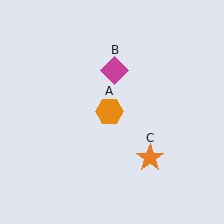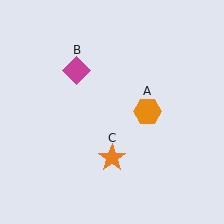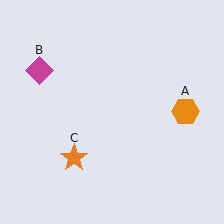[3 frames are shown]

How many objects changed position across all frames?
3 objects changed position: orange hexagon (object A), magenta diamond (object B), orange star (object C).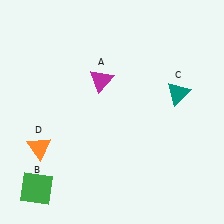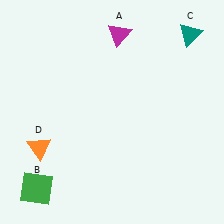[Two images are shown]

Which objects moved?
The objects that moved are: the magenta triangle (A), the teal triangle (C).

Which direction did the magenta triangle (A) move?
The magenta triangle (A) moved up.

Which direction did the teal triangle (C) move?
The teal triangle (C) moved up.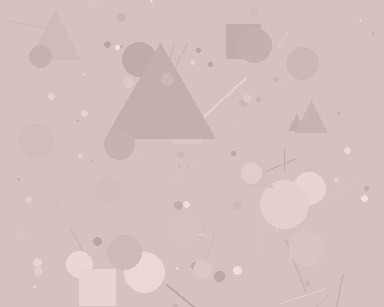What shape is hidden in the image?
A triangle is hidden in the image.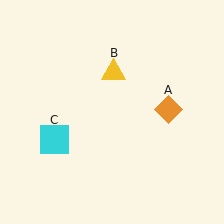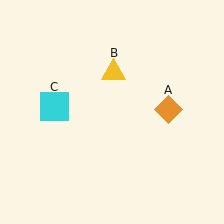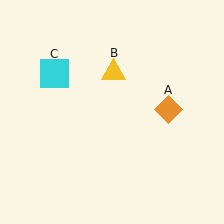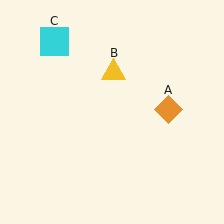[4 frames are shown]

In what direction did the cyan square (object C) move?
The cyan square (object C) moved up.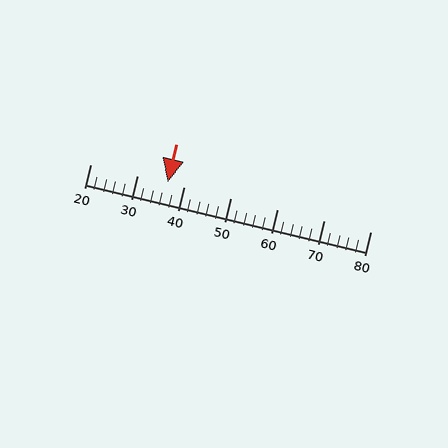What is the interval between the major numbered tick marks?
The major tick marks are spaced 10 units apart.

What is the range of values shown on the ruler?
The ruler shows values from 20 to 80.